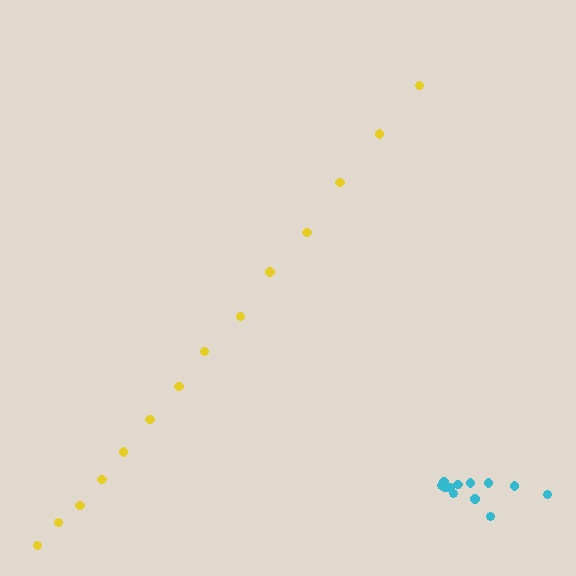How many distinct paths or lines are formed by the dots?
There are 2 distinct paths.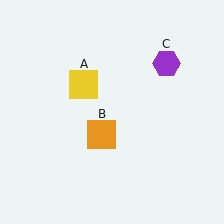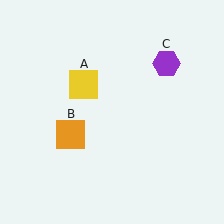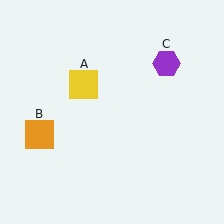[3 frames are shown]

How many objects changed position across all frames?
1 object changed position: orange square (object B).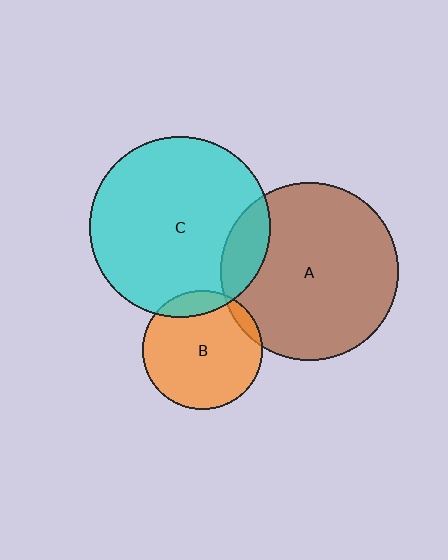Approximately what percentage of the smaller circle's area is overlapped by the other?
Approximately 10%.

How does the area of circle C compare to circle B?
Approximately 2.3 times.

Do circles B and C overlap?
Yes.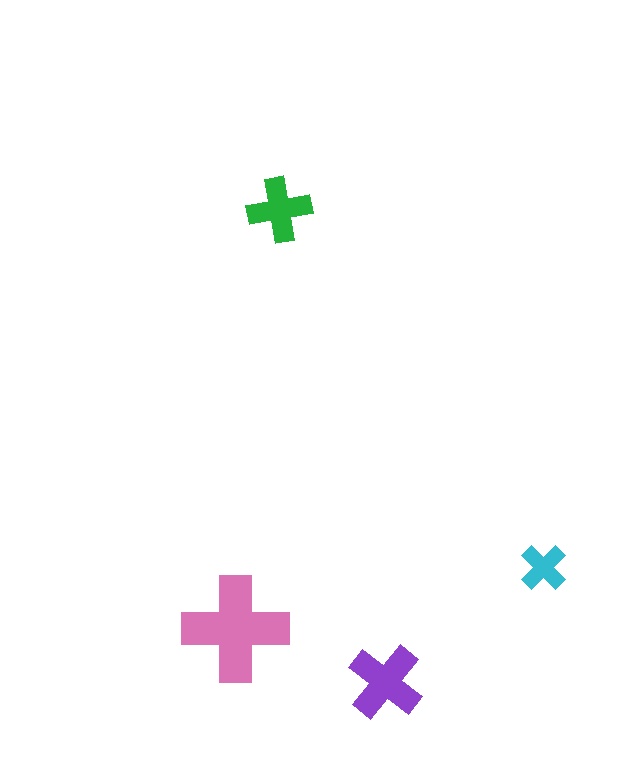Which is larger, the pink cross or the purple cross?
The pink one.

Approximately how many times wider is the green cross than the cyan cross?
About 1.5 times wider.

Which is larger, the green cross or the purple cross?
The purple one.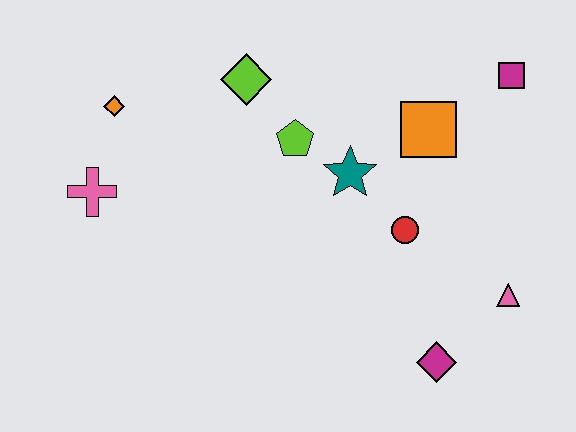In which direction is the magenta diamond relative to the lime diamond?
The magenta diamond is below the lime diamond.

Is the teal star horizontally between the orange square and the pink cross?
Yes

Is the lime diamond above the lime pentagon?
Yes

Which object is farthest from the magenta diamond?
The orange diamond is farthest from the magenta diamond.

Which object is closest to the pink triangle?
The magenta diamond is closest to the pink triangle.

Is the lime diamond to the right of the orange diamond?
Yes